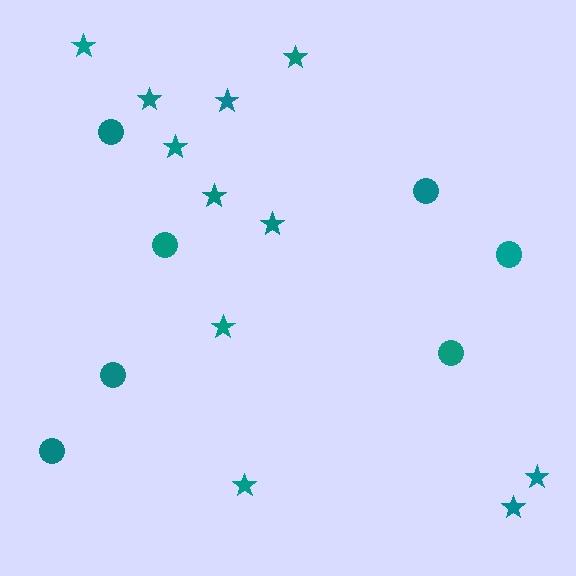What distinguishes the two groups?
There are 2 groups: one group of stars (11) and one group of circles (7).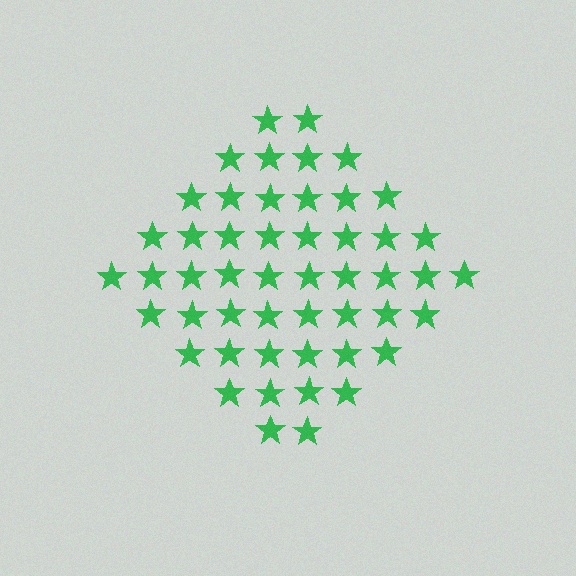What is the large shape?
The large shape is a diamond.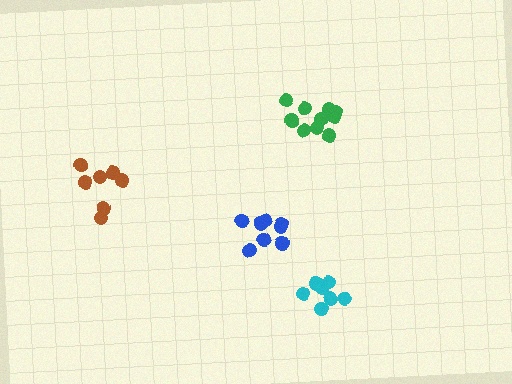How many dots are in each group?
Group 1: 7 dots, Group 2: 10 dots, Group 3: 7 dots, Group 4: 8 dots (32 total).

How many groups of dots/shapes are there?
There are 4 groups.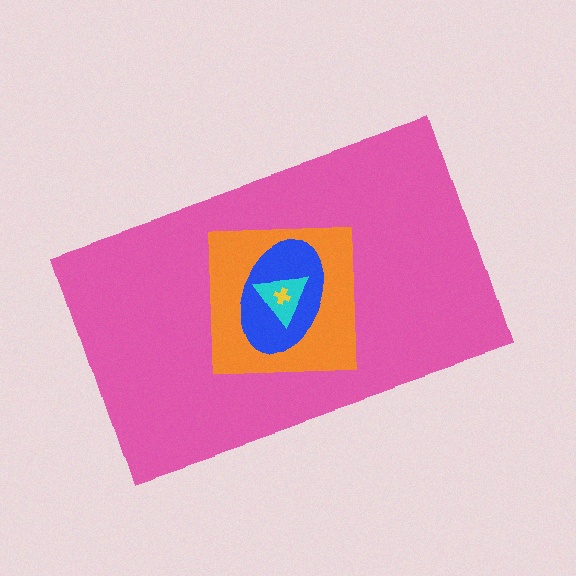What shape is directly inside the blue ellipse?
The cyan triangle.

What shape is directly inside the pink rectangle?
The orange square.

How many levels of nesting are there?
5.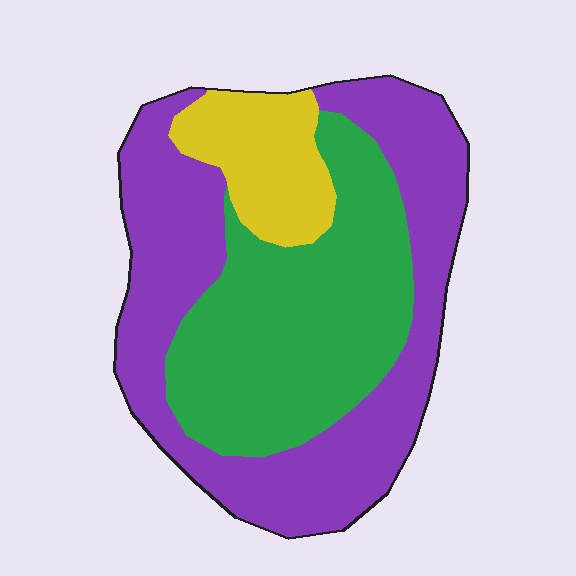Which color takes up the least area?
Yellow, at roughly 15%.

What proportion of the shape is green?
Green covers 39% of the shape.